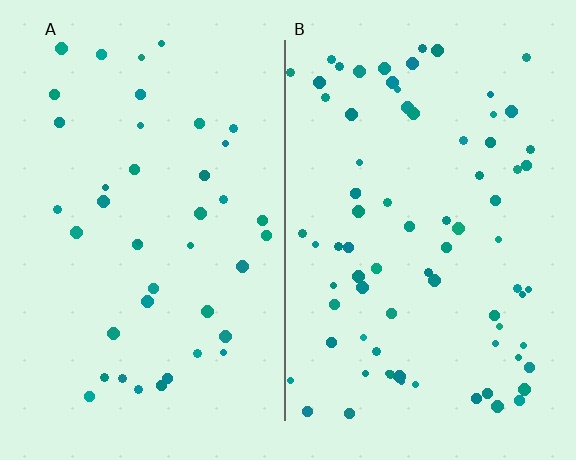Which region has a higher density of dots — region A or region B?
B (the right).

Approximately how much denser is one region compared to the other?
Approximately 1.9× — region B over region A.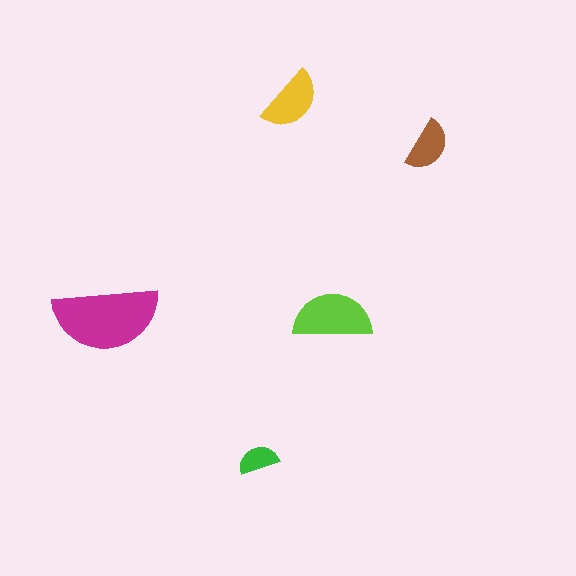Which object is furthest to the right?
The brown semicircle is rightmost.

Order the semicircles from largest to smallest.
the magenta one, the lime one, the yellow one, the brown one, the green one.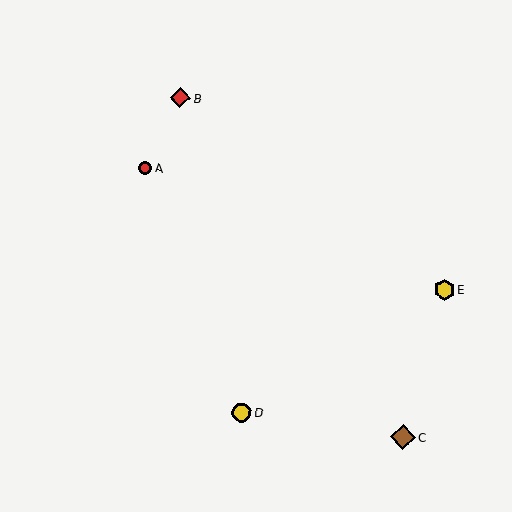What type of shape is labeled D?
Shape D is a yellow circle.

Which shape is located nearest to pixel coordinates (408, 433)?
The brown diamond (labeled C) at (403, 437) is nearest to that location.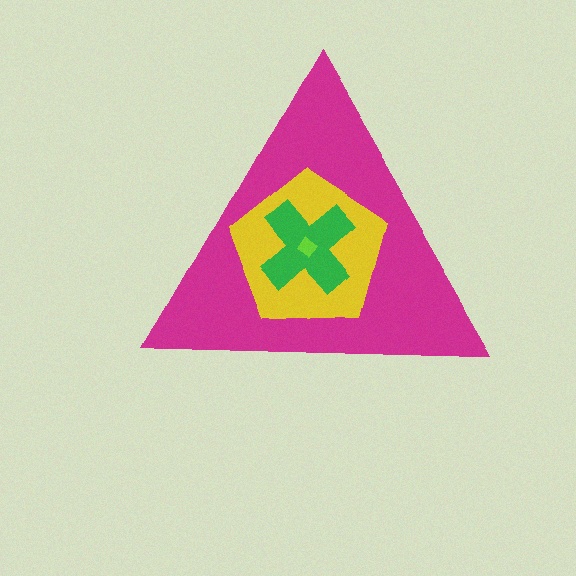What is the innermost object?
The lime diamond.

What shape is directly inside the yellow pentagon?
The green cross.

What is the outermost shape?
The magenta triangle.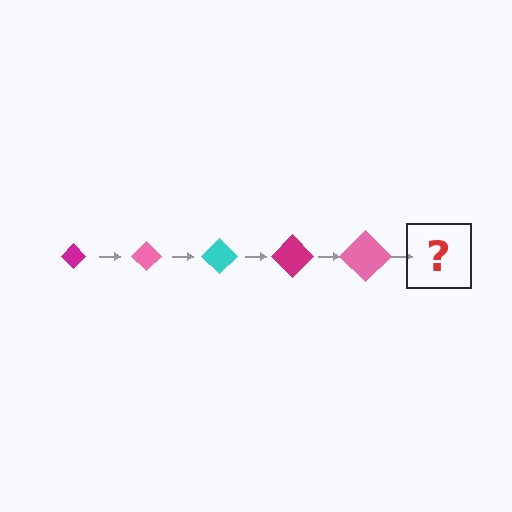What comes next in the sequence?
The next element should be a cyan diamond, larger than the previous one.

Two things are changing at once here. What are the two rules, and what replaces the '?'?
The two rules are that the diamond grows larger each step and the color cycles through magenta, pink, and cyan. The '?' should be a cyan diamond, larger than the previous one.